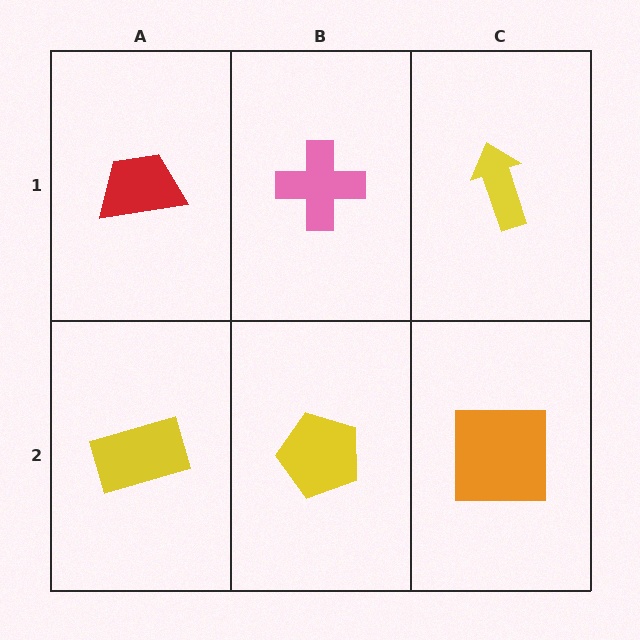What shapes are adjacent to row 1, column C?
An orange square (row 2, column C), a pink cross (row 1, column B).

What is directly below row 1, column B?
A yellow pentagon.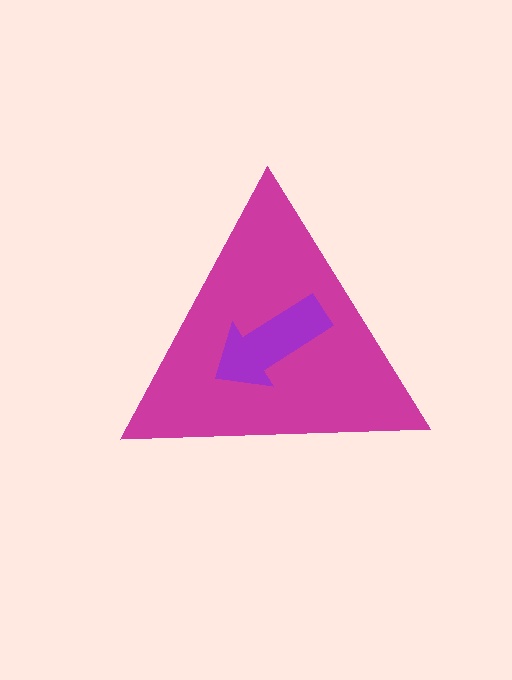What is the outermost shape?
The magenta triangle.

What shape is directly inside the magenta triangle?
The purple arrow.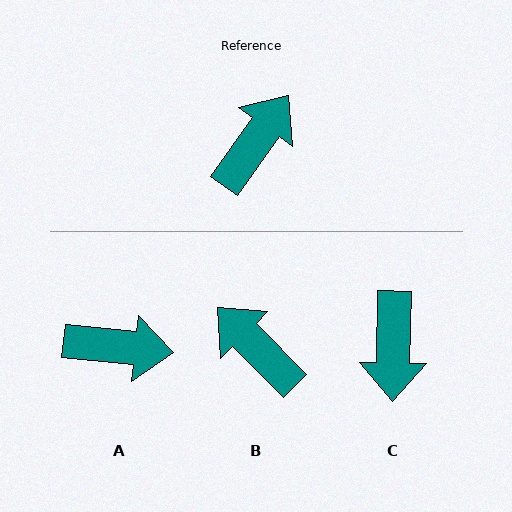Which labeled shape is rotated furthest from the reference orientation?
C, about 146 degrees away.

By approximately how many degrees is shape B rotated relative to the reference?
Approximately 80 degrees counter-clockwise.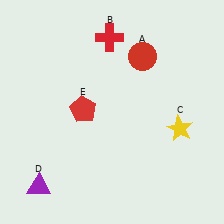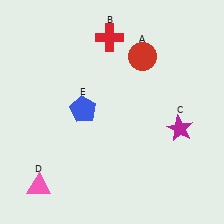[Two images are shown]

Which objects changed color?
C changed from yellow to magenta. D changed from purple to pink. E changed from red to blue.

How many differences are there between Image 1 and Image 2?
There are 3 differences between the two images.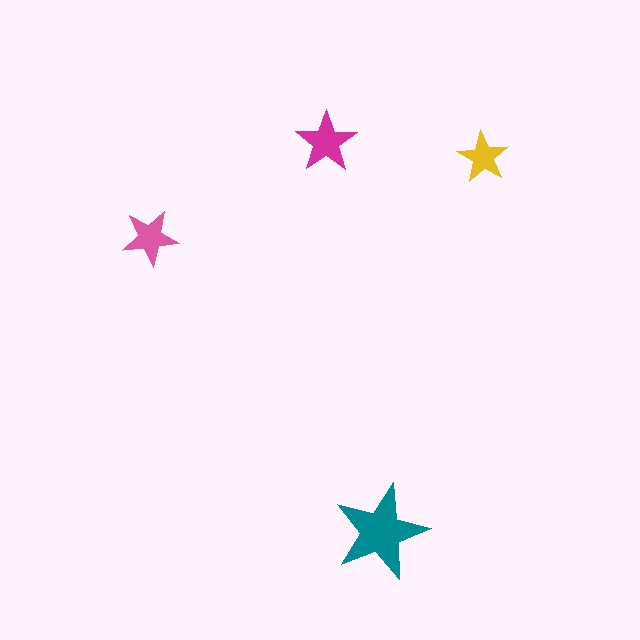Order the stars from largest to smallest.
the teal one, the magenta one, the pink one, the yellow one.